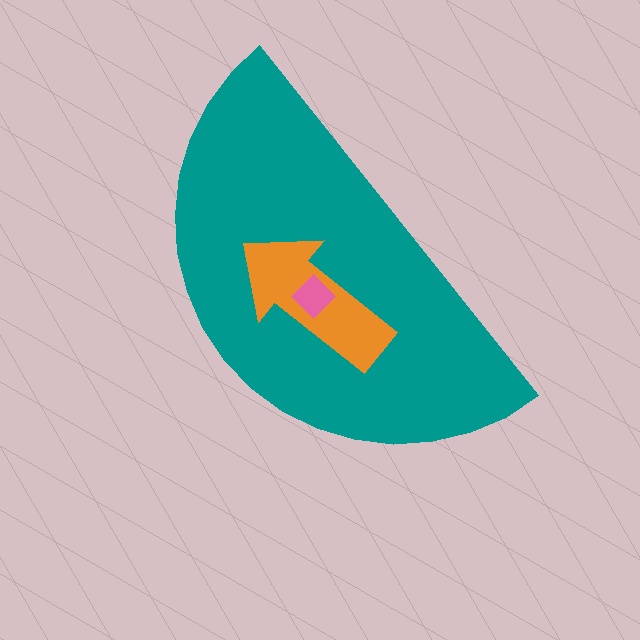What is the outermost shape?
The teal semicircle.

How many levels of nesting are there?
3.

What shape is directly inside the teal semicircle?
The orange arrow.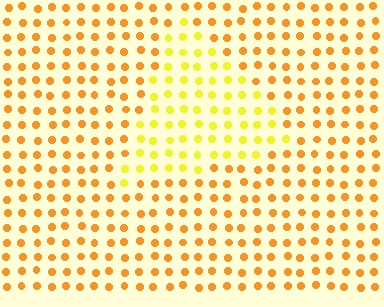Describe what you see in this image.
The image is filled with small orange elements in a uniform arrangement. A triangle-shaped region is visible where the elements are tinted to a slightly different hue, forming a subtle color boundary.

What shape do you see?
I see a triangle.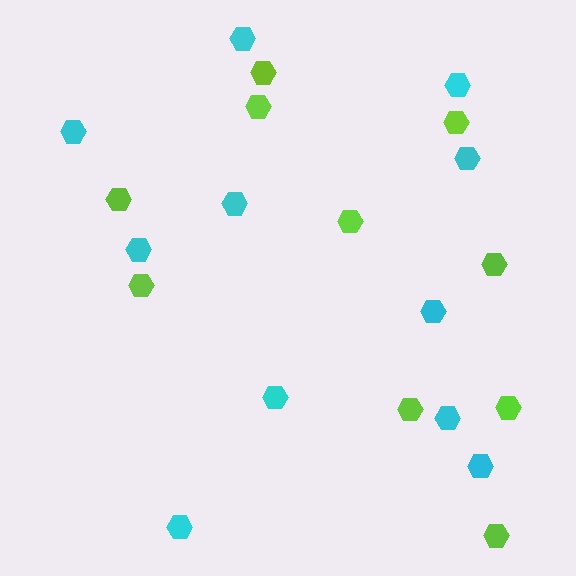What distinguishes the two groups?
There are 2 groups: one group of cyan hexagons (11) and one group of lime hexagons (10).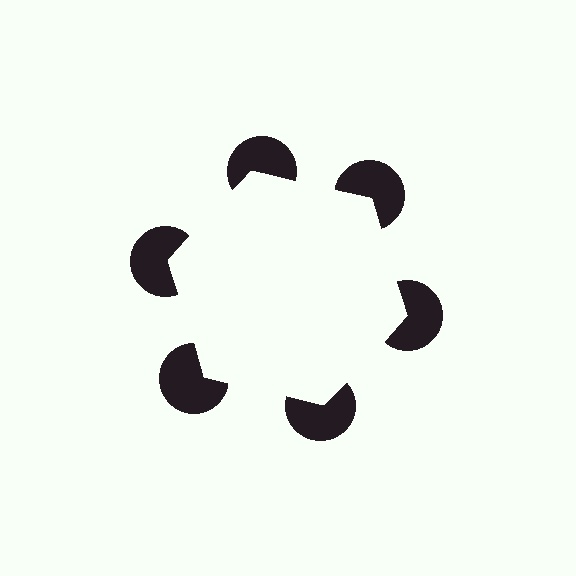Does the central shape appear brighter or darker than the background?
It typically appears slightly brighter than the background, even though no actual brightness change is drawn.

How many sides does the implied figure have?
6 sides.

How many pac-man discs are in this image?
There are 6 — one at each vertex of the illusory hexagon.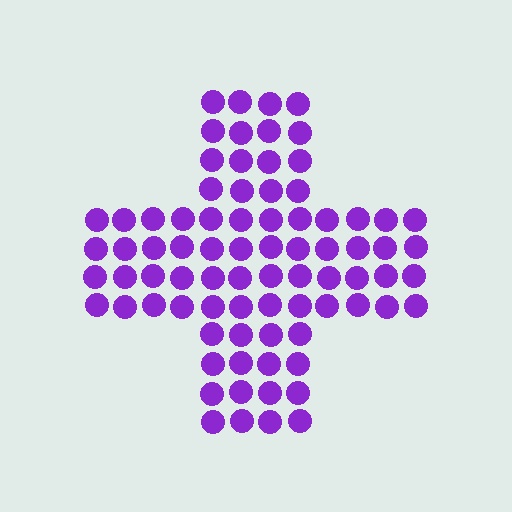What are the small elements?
The small elements are circles.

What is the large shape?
The large shape is a cross.